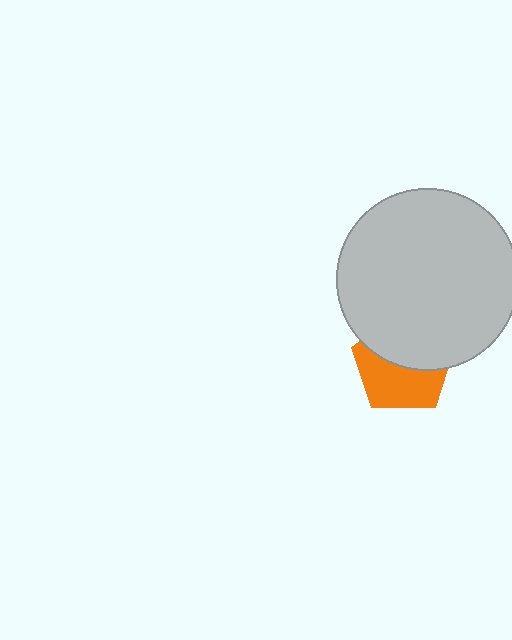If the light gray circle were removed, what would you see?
You would see the complete orange pentagon.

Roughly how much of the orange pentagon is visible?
About half of it is visible (roughly 51%).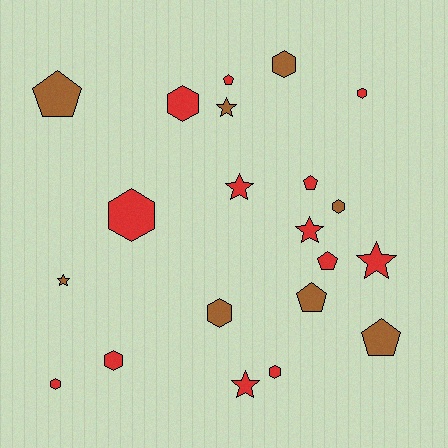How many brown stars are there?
There are 2 brown stars.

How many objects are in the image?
There are 21 objects.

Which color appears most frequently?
Red, with 13 objects.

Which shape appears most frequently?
Hexagon, with 9 objects.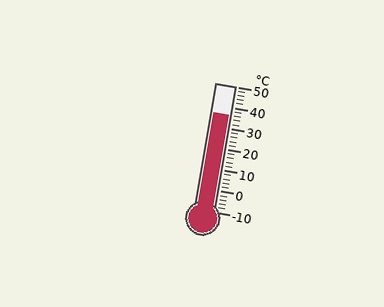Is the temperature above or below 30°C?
The temperature is above 30°C.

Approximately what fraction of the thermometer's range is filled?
The thermometer is filled to approximately 75% of its range.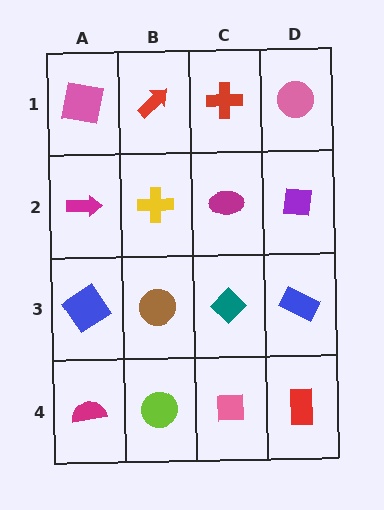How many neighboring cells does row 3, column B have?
4.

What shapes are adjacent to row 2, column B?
A red arrow (row 1, column B), a brown circle (row 3, column B), a magenta arrow (row 2, column A), a magenta ellipse (row 2, column C).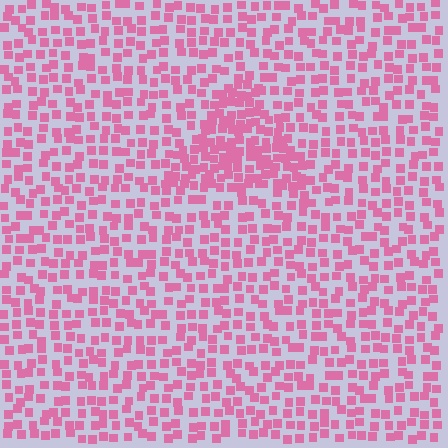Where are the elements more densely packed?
The elements are more densely packed inside the triangle boundary.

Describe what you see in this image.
The image contains small pink elements arranged at two different densities. A triangle-shaped region is visible where the elements are more densely packed than the surrounding area.